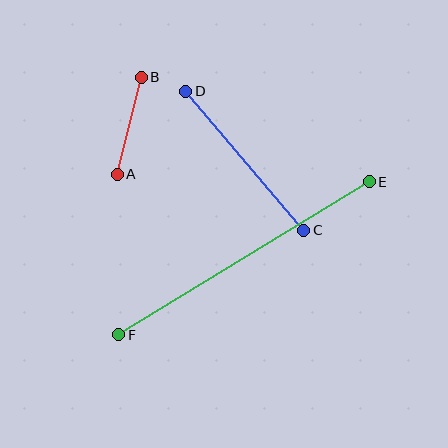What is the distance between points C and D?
The distance is approximately 182 pixels.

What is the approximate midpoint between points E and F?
The midpoint is at approximately (244, 258) pixels.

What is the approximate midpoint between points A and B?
The midpoint is at approximately (129, 126) pixels.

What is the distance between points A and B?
The distance is approximately 100 pixels.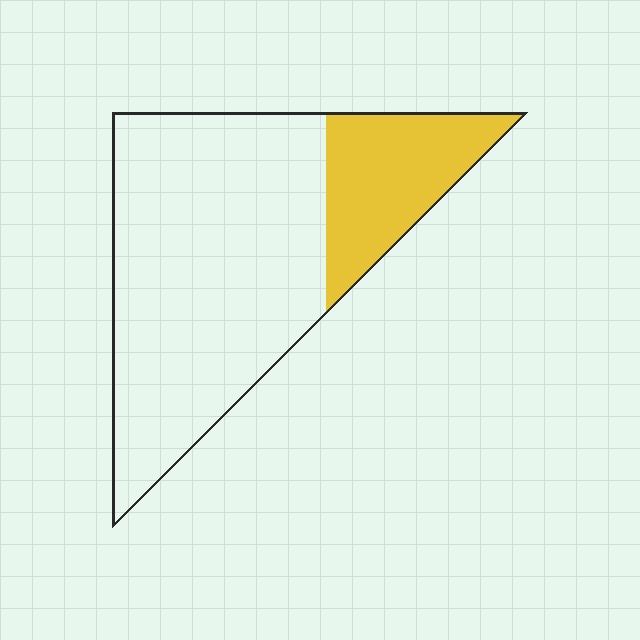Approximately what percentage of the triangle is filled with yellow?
Approximately 25%.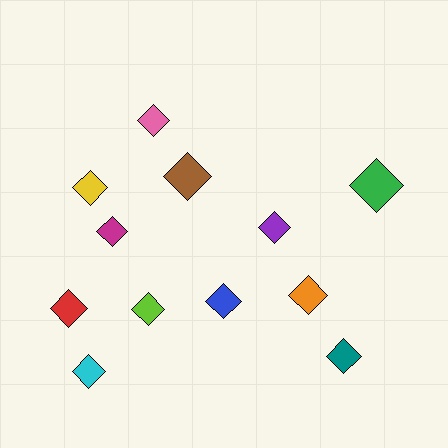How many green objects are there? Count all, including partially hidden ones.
There is 1 green object.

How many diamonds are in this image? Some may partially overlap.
There are 12 diamonds.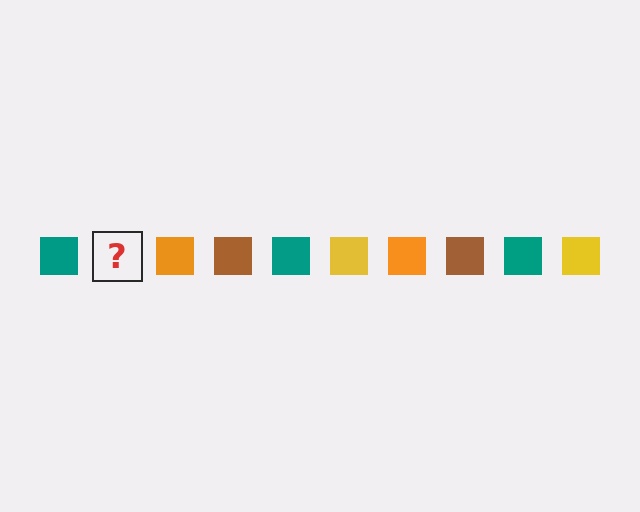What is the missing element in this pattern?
The missing element is a yellow square.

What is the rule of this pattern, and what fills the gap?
The rule is that the pattern cycles through teal, yellow, orange, brown squares. The gap should be filled with a yellow square.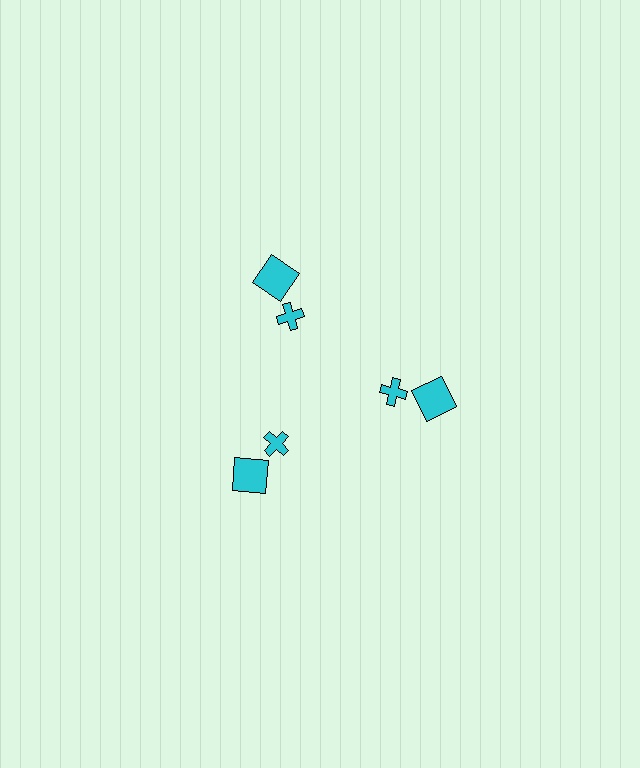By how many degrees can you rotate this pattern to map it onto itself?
The pattern maps onto itself every 120 degrees of rotation.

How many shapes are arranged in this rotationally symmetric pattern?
There are 6 shapes, arranged in 3 groups of 2.